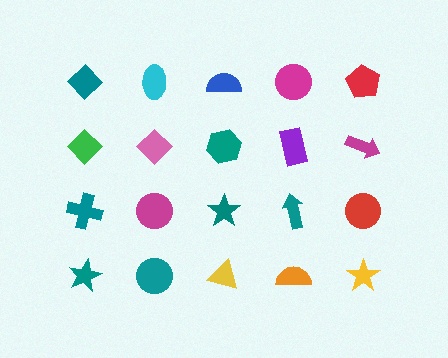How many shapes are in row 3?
5 shapes.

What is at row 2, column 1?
A green diamond.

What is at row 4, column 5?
A yellow star.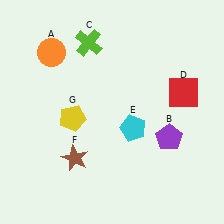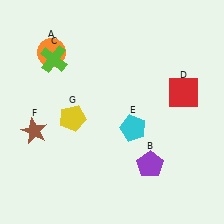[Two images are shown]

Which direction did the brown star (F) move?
The brown star (F) moved left.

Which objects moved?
The objects that moved are: the purple pentagon (B), the lime cross (C), the brown star (F).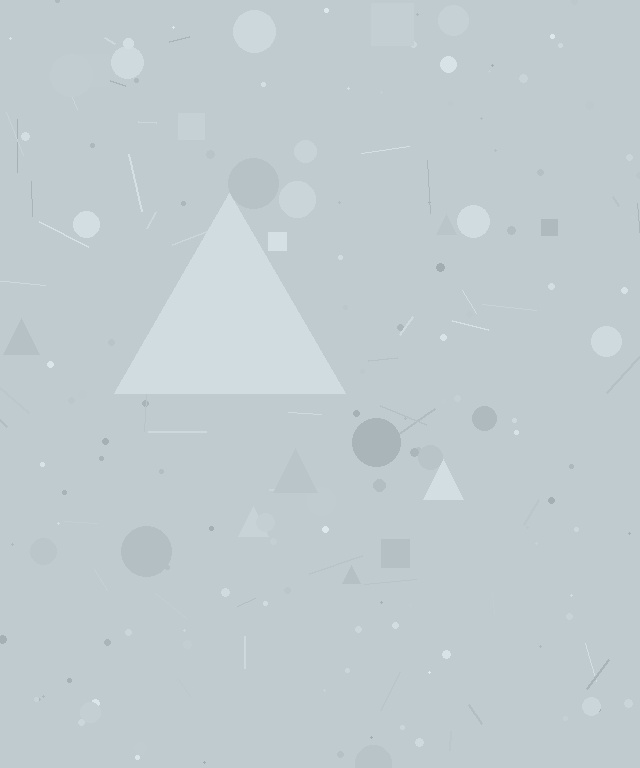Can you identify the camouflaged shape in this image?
The camouflaged shape is a triangle.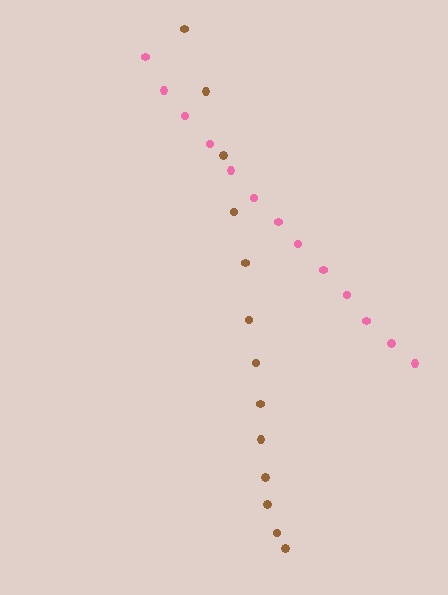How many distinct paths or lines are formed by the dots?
There are 2 distinct paths.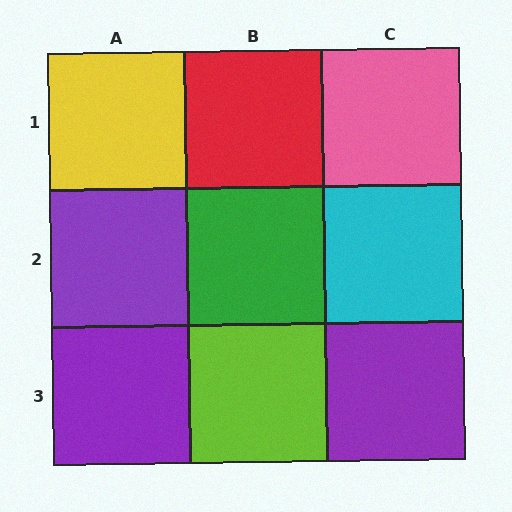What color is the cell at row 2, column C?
Cyan.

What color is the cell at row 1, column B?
Red.